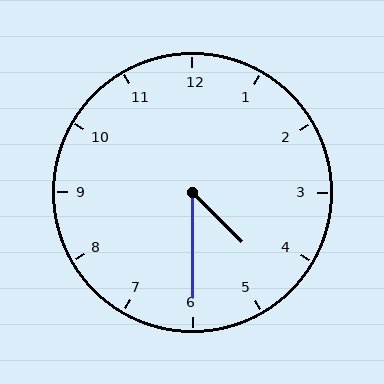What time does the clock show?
4:30.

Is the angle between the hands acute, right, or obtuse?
It is acute.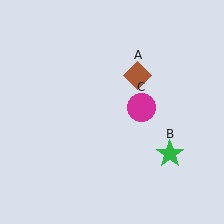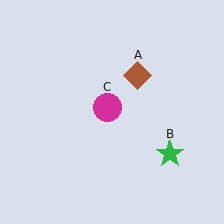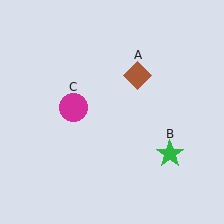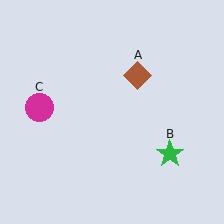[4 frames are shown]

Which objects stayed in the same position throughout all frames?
Brown diamond (object A) and green star (object B) remained stationary.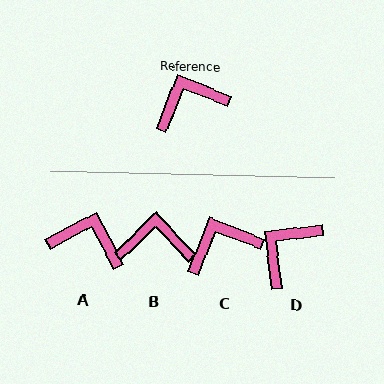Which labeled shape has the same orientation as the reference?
C.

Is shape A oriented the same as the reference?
No, it is off by about 41 degrees.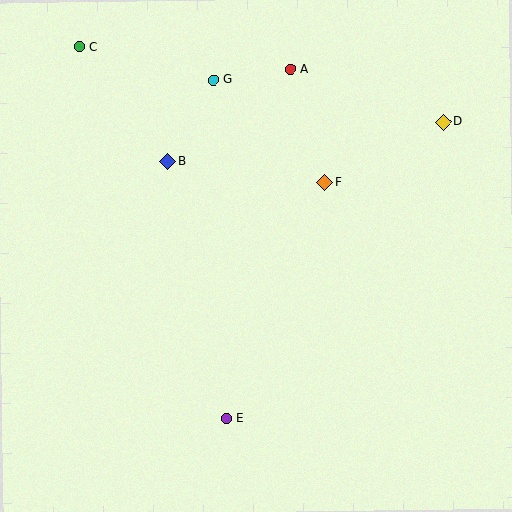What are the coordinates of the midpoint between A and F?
The midpoint between A and F is at (307, 126).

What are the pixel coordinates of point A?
Point A is at (290, 69).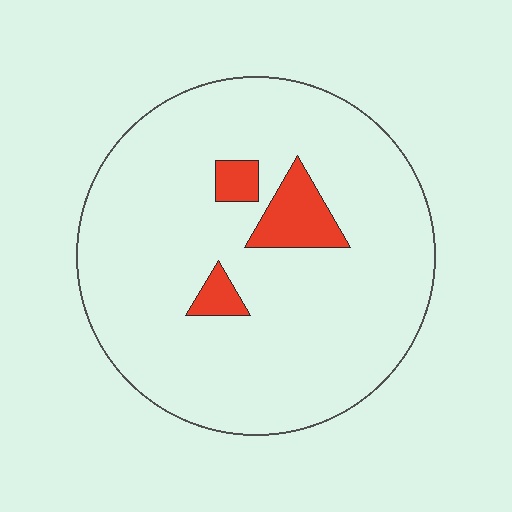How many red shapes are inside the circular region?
3.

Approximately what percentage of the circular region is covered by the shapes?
Approximately 10%.